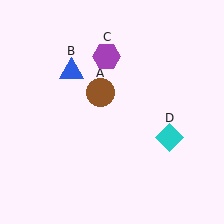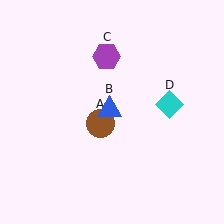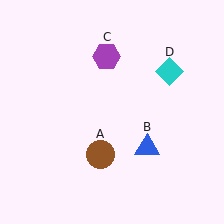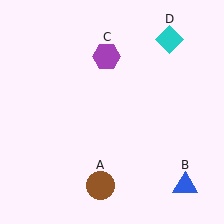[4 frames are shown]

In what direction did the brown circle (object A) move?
The brown circle (object A) moved down.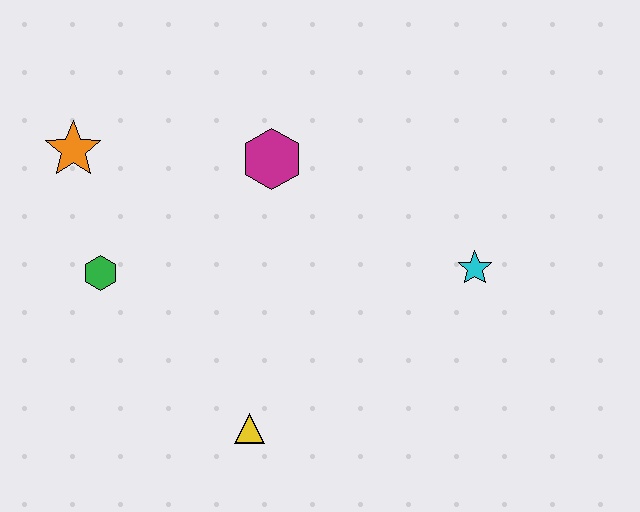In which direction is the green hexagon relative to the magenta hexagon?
The green hexagon is to the left of the magenta hexagon.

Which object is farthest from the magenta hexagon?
The yellow triangle is farthest from the magenta hexagon.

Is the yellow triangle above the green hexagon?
No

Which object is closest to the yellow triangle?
The green hexagon is closest to the yellow triangle.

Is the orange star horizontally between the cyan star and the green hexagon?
No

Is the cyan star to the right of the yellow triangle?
Yes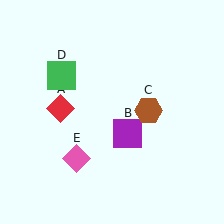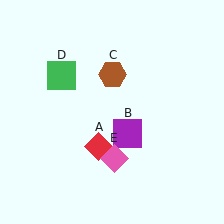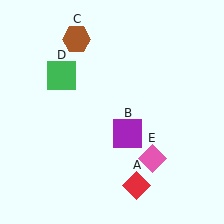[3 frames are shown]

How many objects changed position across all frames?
3 objects changed position: red diamond (object A), brown hexagon (object C), pink diamond (object E).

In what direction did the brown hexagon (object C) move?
The brown hexagon (object C) moved up and to the left.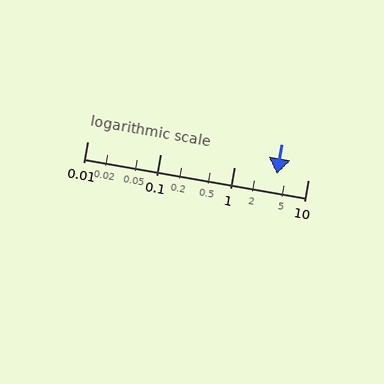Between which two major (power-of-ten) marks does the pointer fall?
The pointer is between 1 and 10.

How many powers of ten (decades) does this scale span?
The scale spans 3 decades, from 0.01 to 10.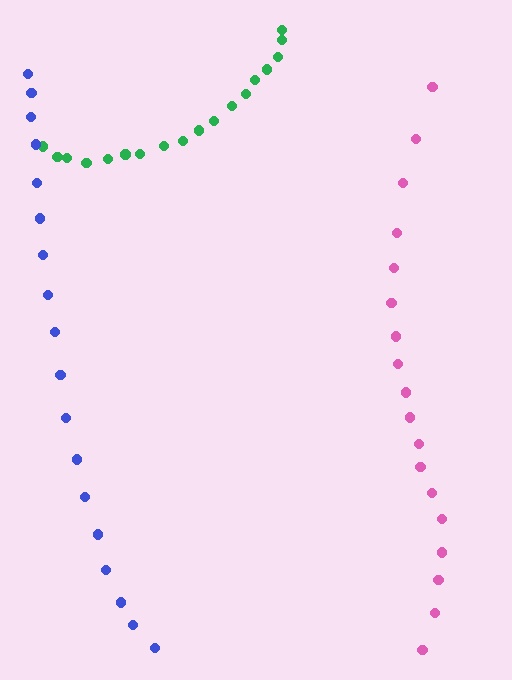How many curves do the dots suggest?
There are 3 distinct paths.